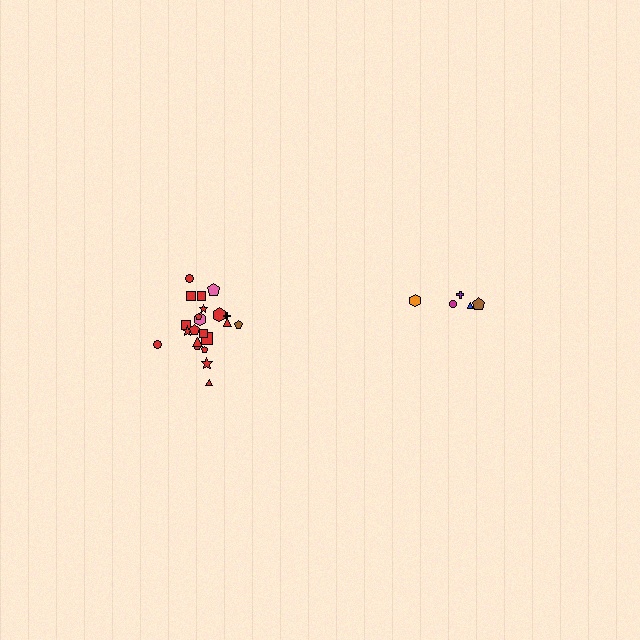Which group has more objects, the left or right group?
The left group.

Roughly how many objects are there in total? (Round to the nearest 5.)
Roughly 25 objects in total.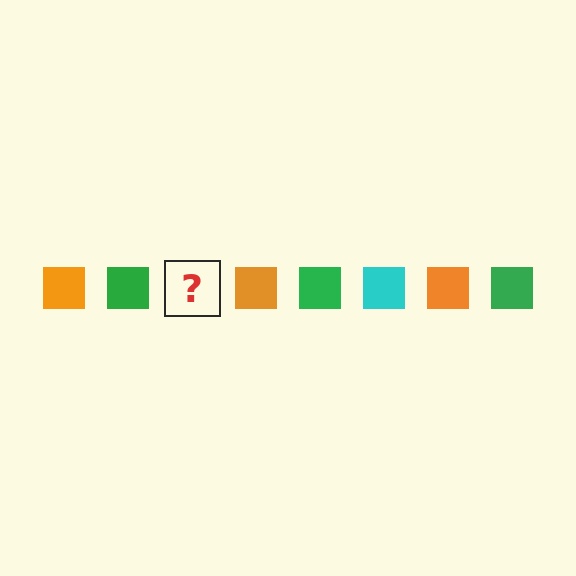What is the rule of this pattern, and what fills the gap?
The rule is that the pattern cycles through orange, green, cyan squares. The gap should be filled with a cyan square.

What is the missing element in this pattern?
The missing element is a cyan square.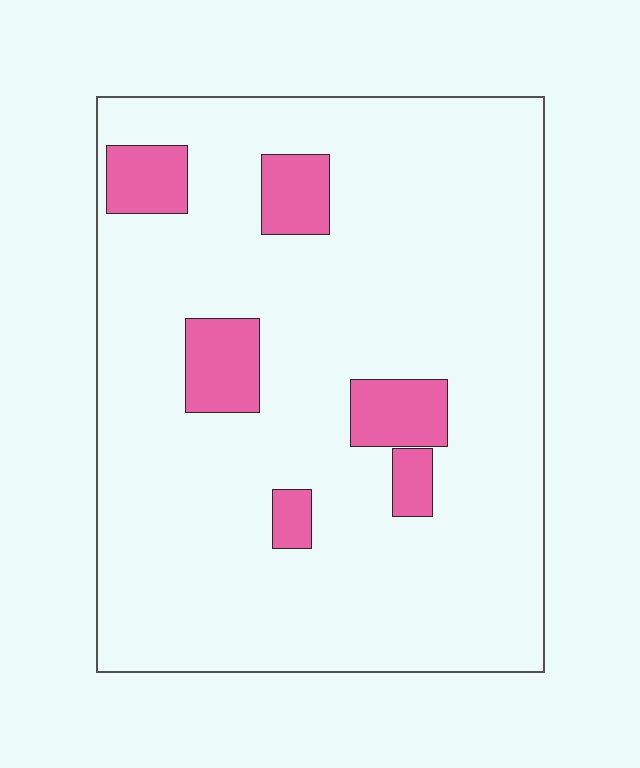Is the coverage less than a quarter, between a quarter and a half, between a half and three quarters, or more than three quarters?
Less than a quarter.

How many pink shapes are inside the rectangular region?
6.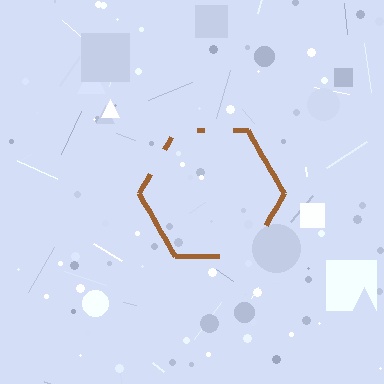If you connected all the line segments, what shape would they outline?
They would outline a hexagon.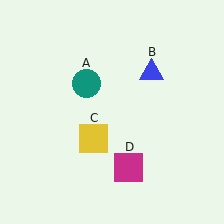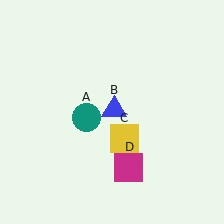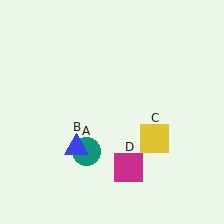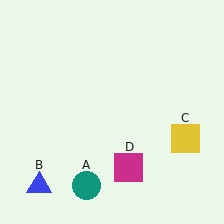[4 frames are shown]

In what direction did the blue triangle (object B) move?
The blue triangle (object B) moved down and to the left.